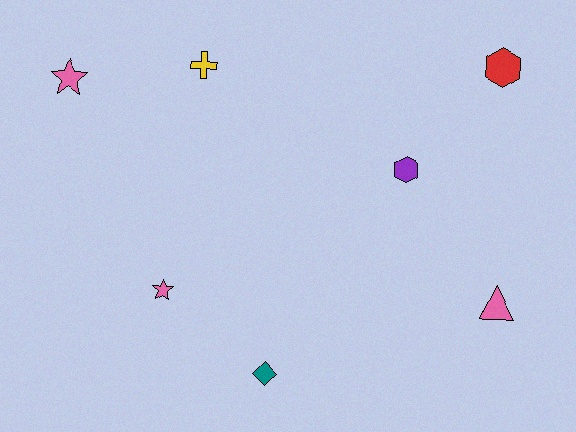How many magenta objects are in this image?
There are no magenta objects.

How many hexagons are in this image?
There are 2 hexagons.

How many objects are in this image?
There are 7 objects.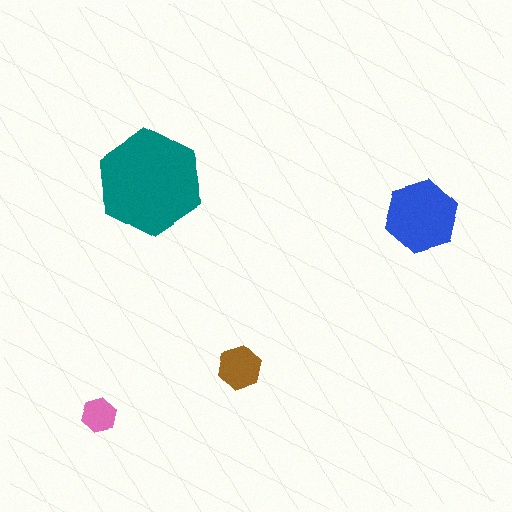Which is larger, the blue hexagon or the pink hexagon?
The blue one.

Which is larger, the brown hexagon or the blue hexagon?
The blue one.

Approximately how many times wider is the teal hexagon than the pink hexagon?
About 3 times wider.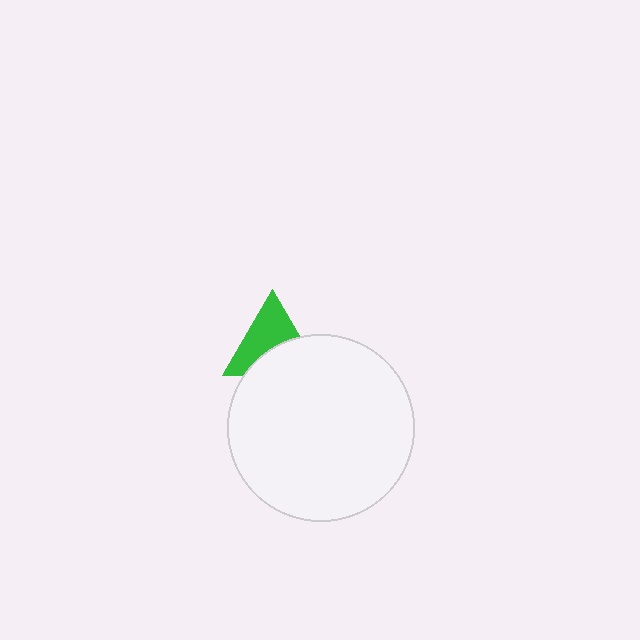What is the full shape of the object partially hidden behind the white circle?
The partially hidden object is a green triangle.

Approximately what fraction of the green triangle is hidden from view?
Roughly 43% of the green triangle is hidden behind the white circle.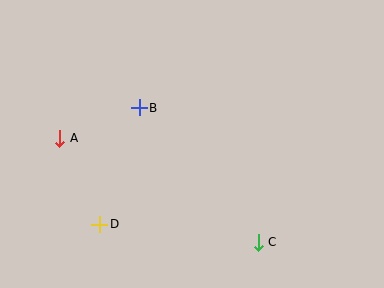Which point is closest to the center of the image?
Point B at (139, 108) is closest to the center.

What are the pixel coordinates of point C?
Point C is at (258, 243).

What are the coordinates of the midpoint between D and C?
The midpoint between D and C is at (179, 233).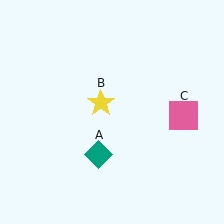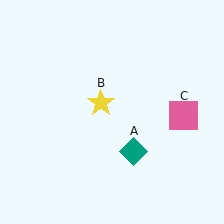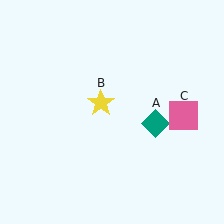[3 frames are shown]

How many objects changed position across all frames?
1 object changed position: teal diamond (object A).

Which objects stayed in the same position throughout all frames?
Yellow star (object B) and pink square (object C) remained stationary.